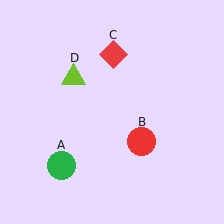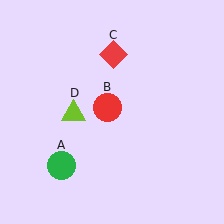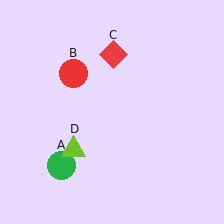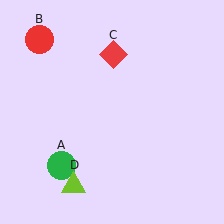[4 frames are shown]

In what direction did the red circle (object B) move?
The red circle (object B) moved up and to the left.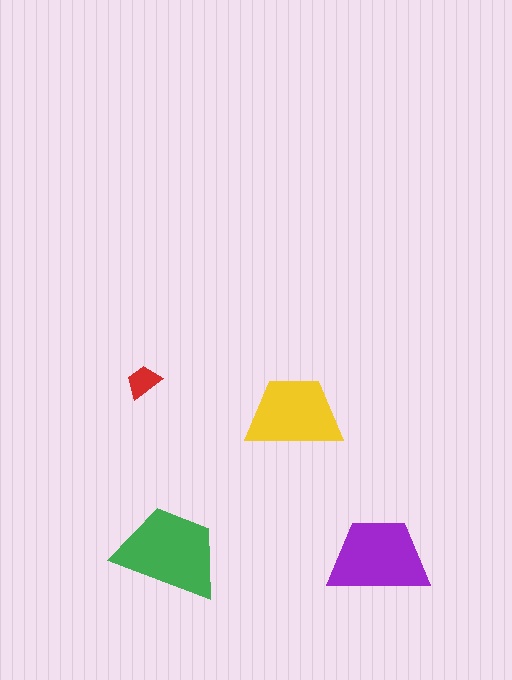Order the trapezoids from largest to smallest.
the green one, the purple one, the yellow one, the red one.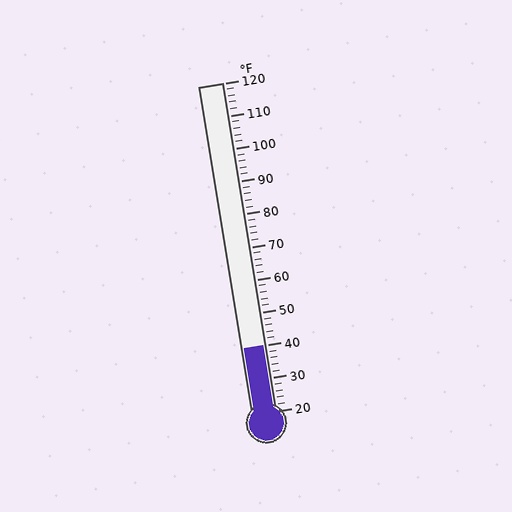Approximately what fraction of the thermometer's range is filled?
The thermometer is filled to approximately 20% of its range.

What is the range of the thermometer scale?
The thermometer scale ranges from 20°F to 120°F.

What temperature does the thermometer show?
The thermometer shows approximately 40°F.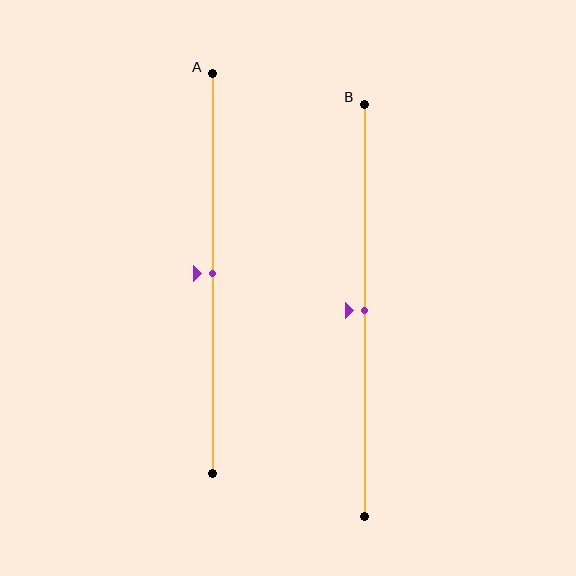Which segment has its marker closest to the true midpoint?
Segment A has its marker closest to the true midpoint.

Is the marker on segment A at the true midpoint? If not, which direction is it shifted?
Yes, the marker on segment A is at the true midpoint.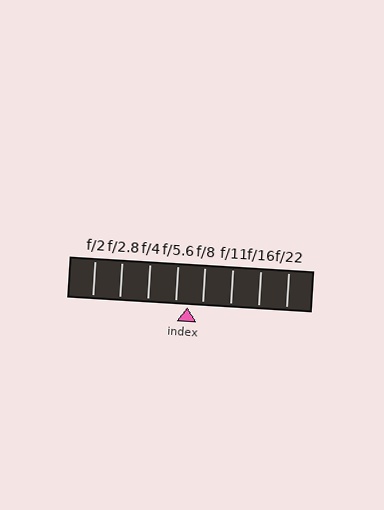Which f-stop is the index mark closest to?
The index mark is closest to f/5.6.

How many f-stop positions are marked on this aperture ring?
There are 8 f-stop positions marked.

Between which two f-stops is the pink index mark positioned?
The index mark is between f/5.6 and f/8.